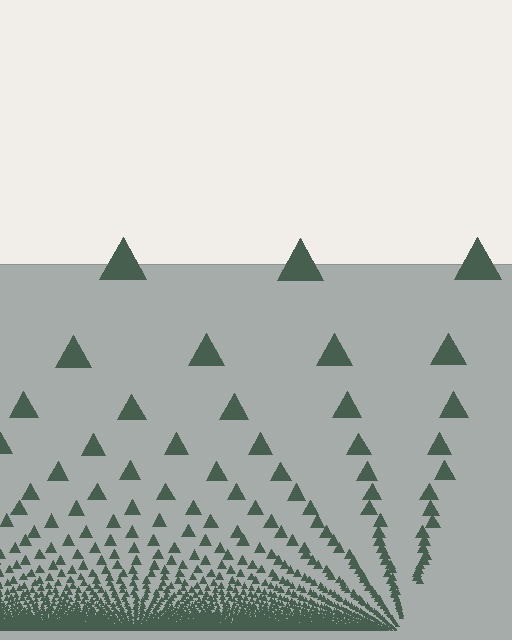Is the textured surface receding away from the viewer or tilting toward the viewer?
The surface appears to tilt toward the viewer. Texture elements get larger and sparser toward the top.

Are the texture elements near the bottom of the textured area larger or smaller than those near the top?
Smaller. The gradient is inverted — elements near the bottom are smaller and denser.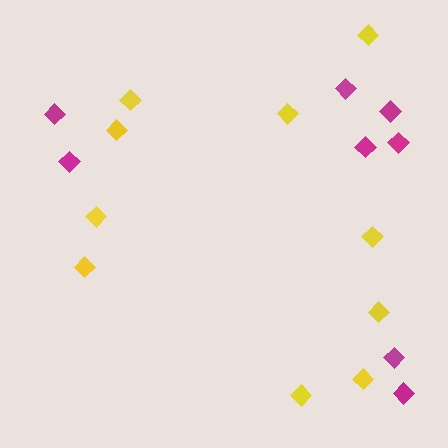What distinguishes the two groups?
There are 2 groups: one group of yellow diamonds (10) and one group of magenta diamonds (8).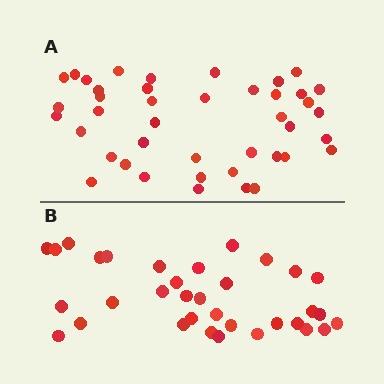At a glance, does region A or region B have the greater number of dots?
Region A (the top region) has more dots.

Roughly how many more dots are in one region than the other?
Region A has roughly 8 or so more dots than region B.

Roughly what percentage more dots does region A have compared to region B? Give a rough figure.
About 25% more.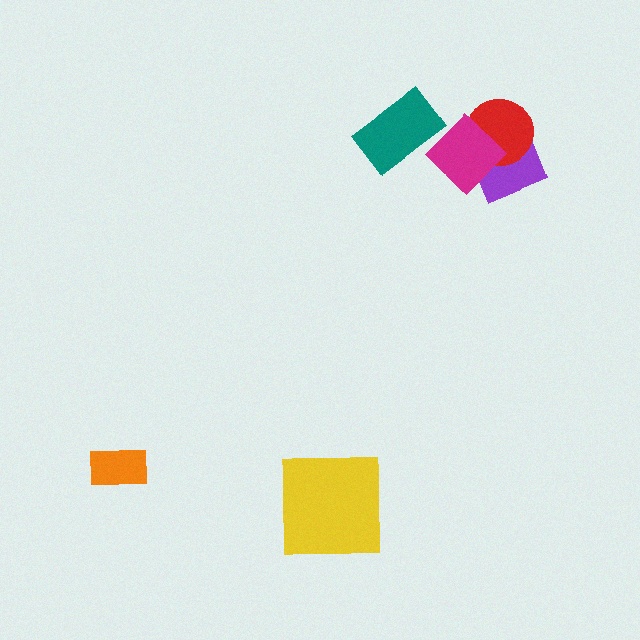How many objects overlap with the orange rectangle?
0 objects overlap with the orange rectangle.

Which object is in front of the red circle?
The magenta diamond is in front of the red circle.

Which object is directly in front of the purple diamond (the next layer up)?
The red circle is directly in front of the purple diamond.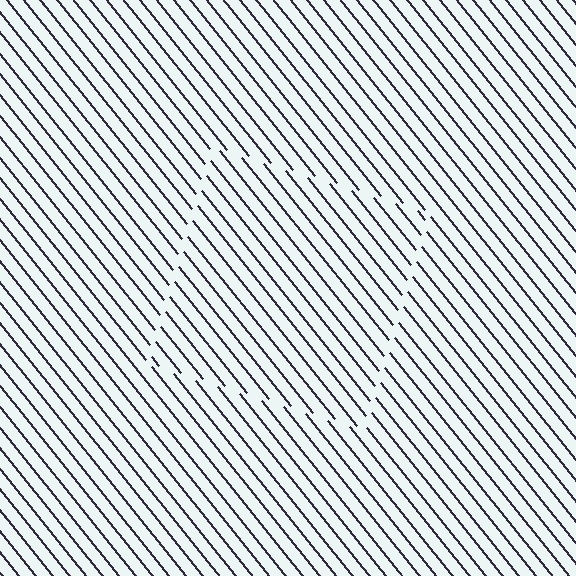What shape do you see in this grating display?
An illusory square. The interior of the shape contains the same grating, shifted by half a period — the contour is defined by the phase discontinuity where line-ends from the inner and outer gratings abut.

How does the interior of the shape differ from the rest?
The interior of the shape contains the same grating, shifted by half a period — the contour is defined by the phase discontinuity where line-ends from the inner and outer gratings abut.